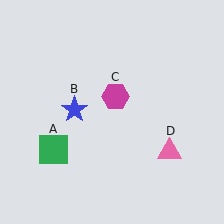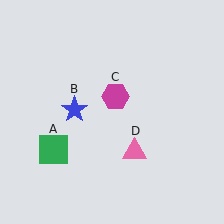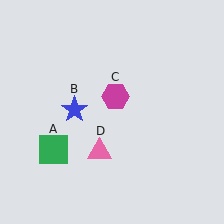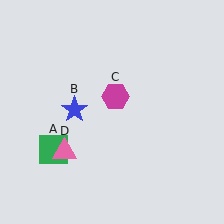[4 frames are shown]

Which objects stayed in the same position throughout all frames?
Green square (object A) and blue star (object B) and magenta hexagon (object C) remained stationary.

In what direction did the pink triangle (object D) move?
The pink triangle (object D) moved left.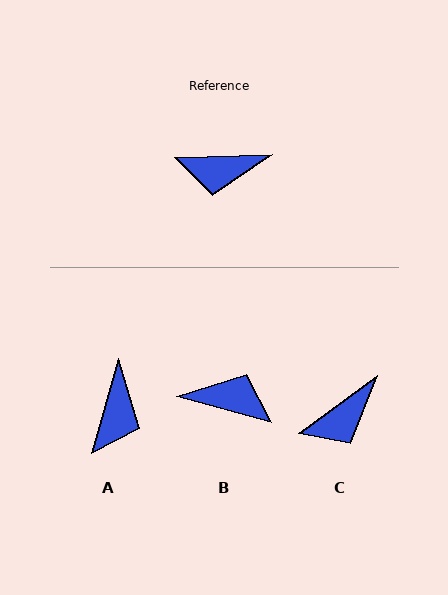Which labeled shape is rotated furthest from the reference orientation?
B, about 163 degrees away.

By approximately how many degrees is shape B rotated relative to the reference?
Approximately 163 degrees counter-clockwise.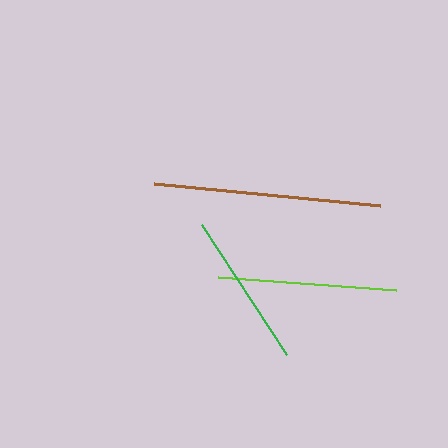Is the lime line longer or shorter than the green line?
The lime line is longer than the green line.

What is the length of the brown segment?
The brown segment is approximately 227 pixels long.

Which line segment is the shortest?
The green line is the shortest at approximately 156 pixels.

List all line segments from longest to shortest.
From longest to shortest: brown, lime, green.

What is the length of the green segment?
The green segment is approximately 156 pixels long.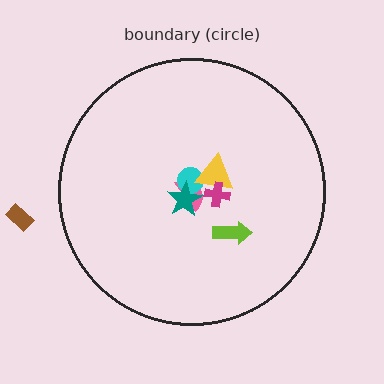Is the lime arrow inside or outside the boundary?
Inside.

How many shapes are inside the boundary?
6 inside, 1 outside.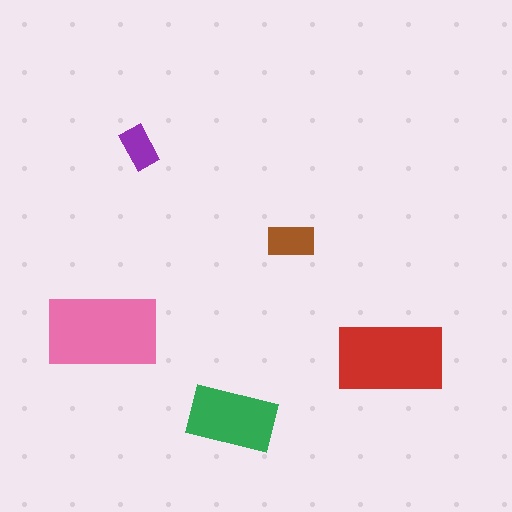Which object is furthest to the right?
The red rectangle is rightmost.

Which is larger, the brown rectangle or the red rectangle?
The red one.